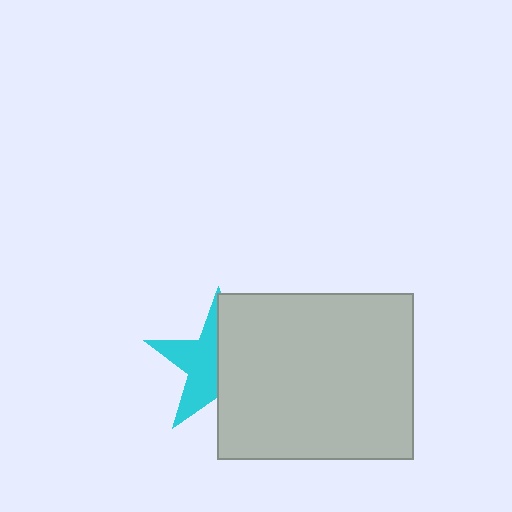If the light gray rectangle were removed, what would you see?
You would see the complete cyan star.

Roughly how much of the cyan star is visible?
About half of it is visible (roughly 49%).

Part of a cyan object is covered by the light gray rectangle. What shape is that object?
It is a star.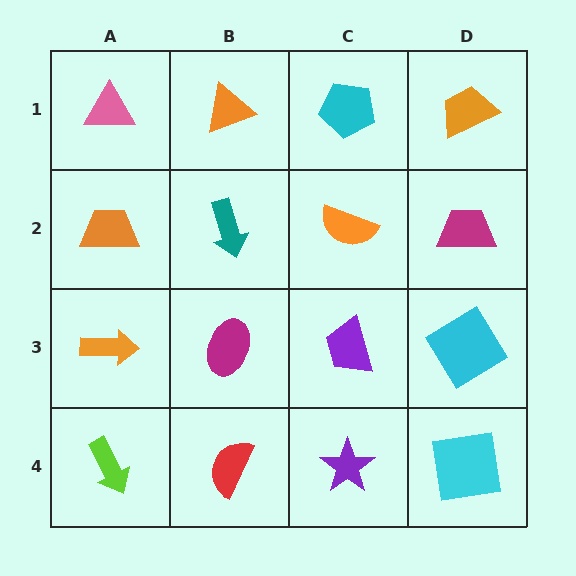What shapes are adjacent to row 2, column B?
An orange triangle (row 1, column B), a magenta ellipse (row 3, column B), an orange trapezoid (row 2, column A), an orange semicircle (row 2, column C).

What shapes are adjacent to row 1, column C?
An orange semicircle (row 2, column C), an orange triangle (row 1, column B), an orange trapezoid (row 1, column D).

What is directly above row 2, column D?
An orange trapezoid.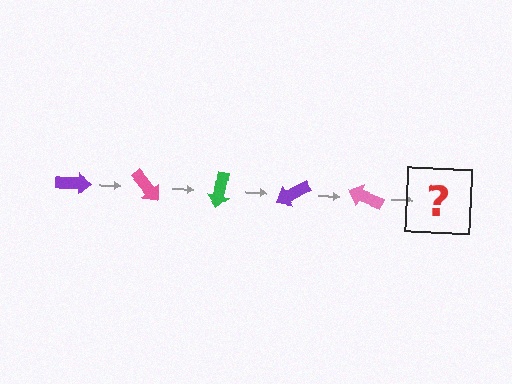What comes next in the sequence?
The next element should be a green arrow, rotated 250 degrees from the start.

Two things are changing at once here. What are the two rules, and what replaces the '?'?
The two rules are that it rotates 50 degrees each step and the color cycles through purple, pink, and green. The '?' should be a green arrow, rotated 250 degrees from the start.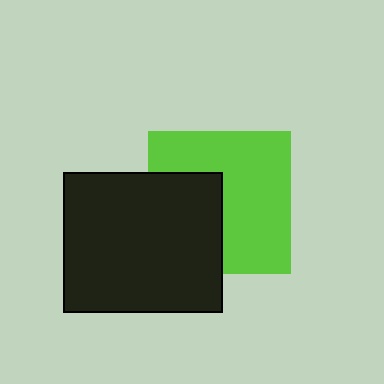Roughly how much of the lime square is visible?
About half of it is visible (roughly 62%).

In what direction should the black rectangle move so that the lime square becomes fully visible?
The black rectangle should move left. That is the shortest direction to clear the overlap and leave the lime square fully visible.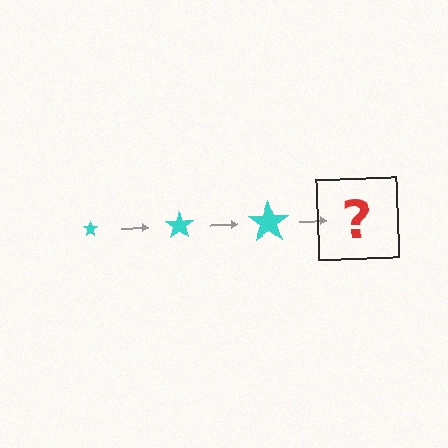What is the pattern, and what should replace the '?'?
The pattern is that the star gets progressively larger each step. The '?' should be a cyan star, larger than the previous one.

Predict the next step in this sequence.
The next step is a cyan star, larger than the previous one.